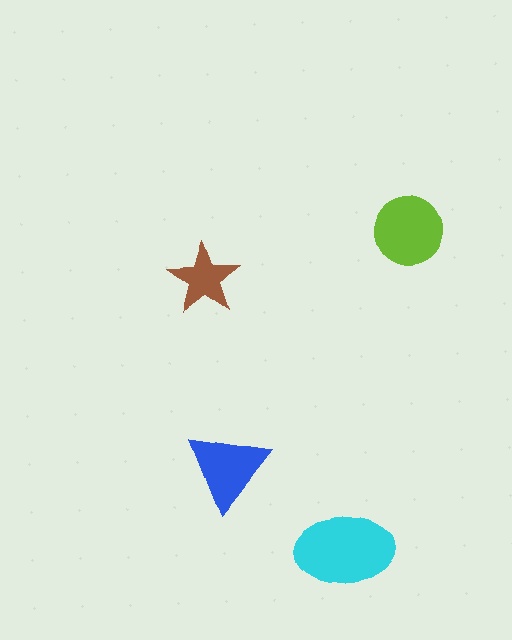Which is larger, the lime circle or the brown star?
The lime circle.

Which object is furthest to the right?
The lime circle is rightmost.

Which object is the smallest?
The brown star.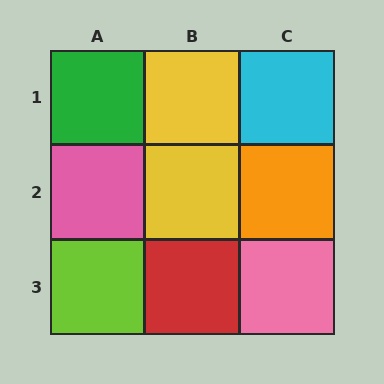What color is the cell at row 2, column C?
Orange.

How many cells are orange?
1 cell is orange.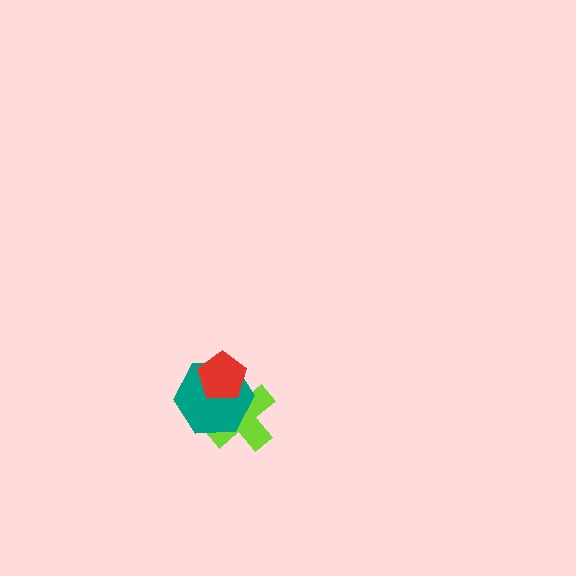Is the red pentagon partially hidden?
No, no other shape covers it.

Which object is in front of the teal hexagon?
The red pentagon is in front of the teal hexagon.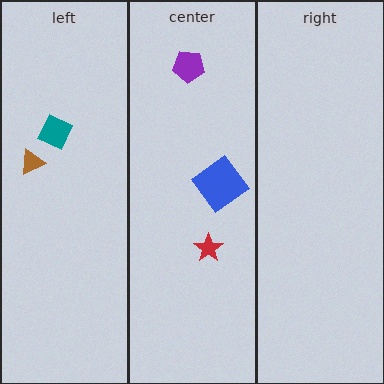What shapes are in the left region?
The brown triangle, the teal diamond.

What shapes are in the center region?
The purple pentagon, the red star, the blue diamond.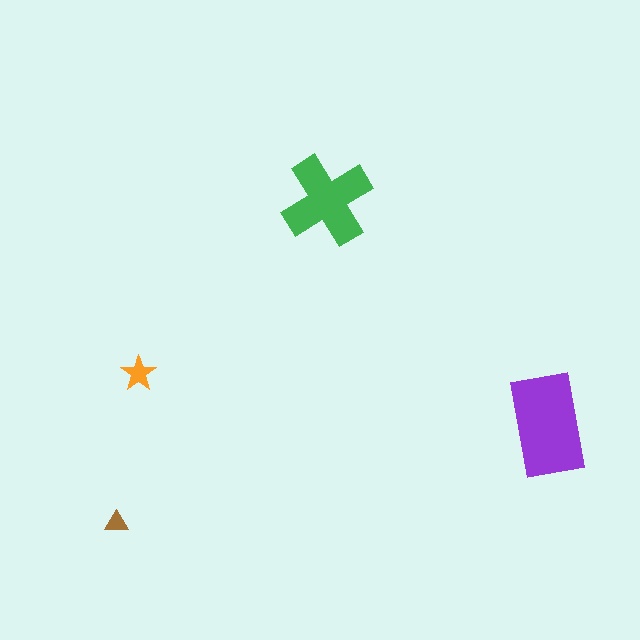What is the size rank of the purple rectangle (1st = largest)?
1st.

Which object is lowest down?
The brown triangle is bottommost.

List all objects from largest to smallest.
The purple rectangle, the green cross, the orange star, the brown triangle.